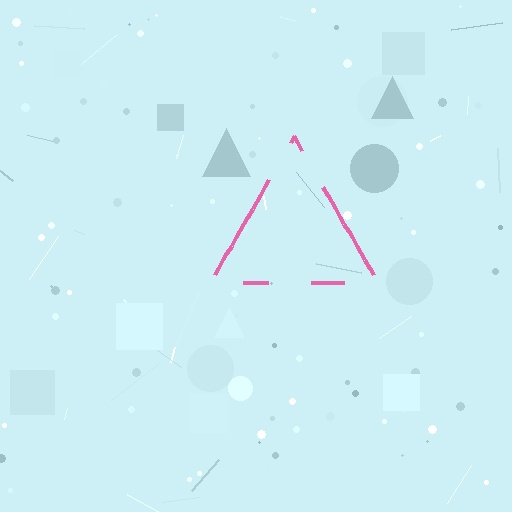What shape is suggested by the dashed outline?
The dashed outline suggests a triangle.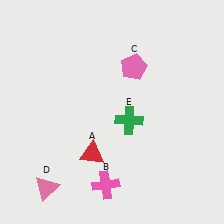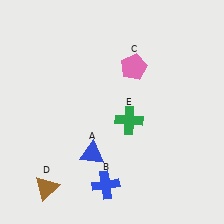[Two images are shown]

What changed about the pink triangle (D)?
In Image 1, D is pink. In Image 2, it changed to brown.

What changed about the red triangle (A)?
In Image 1, A is red. In Image 2, it changed to blue.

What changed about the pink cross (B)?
In Image 1, B is pink. In Image 2, it changed to blue.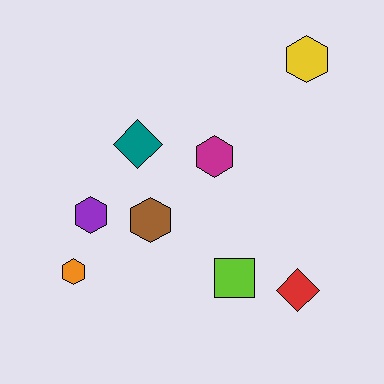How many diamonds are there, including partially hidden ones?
There are 2 diamonds.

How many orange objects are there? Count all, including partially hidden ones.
There is 1 orange object.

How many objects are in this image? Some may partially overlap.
There are 8 objects.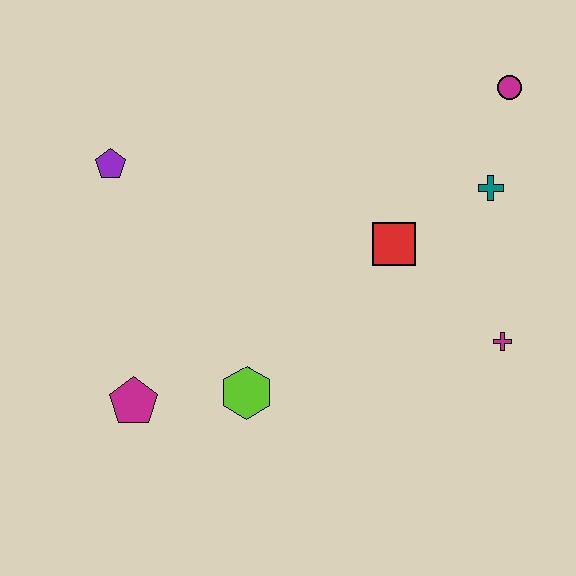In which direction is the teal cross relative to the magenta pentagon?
The teal cross is to the right of the magenta pentagon.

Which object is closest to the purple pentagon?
The magenta pentagon is closest to the purple pentagon.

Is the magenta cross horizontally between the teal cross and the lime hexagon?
No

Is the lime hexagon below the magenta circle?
Yes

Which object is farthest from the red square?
The magenta pentagon is farthest from the red square.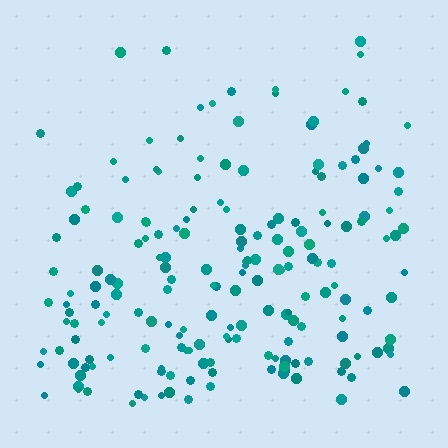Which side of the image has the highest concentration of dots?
The bottom.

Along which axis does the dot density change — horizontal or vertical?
Vertical.